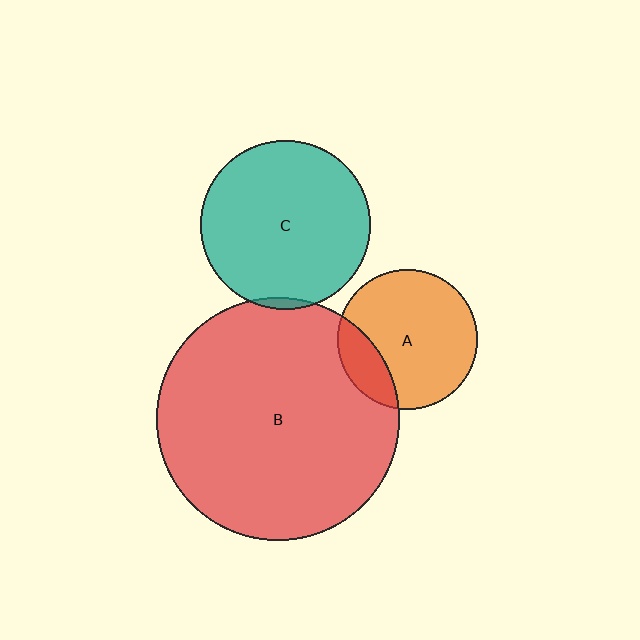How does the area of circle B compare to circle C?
Approximately 2.1 times.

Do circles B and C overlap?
Yes.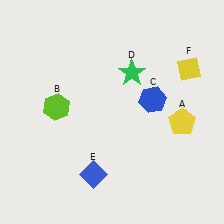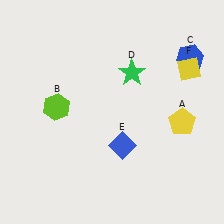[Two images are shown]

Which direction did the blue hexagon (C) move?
The blue hexagon (C) moved up.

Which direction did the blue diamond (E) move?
The blue diamond (E) moved right.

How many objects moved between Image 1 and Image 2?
2 objects moved between the two images.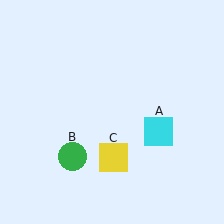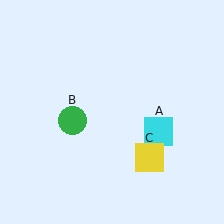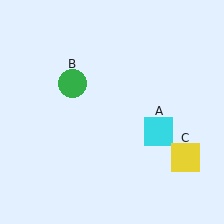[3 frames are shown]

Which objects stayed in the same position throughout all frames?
Cyan square (object A) remained stationary.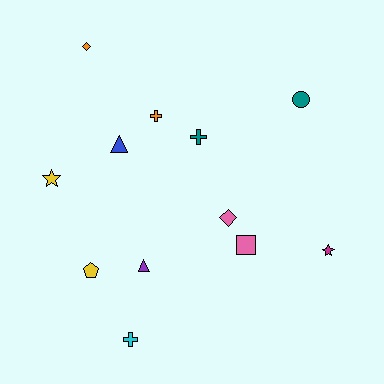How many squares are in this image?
There is 1 square.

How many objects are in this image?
There are 12 objects.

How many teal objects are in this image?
There are 2 teal objects.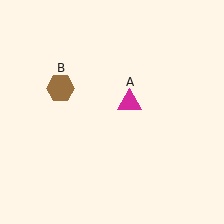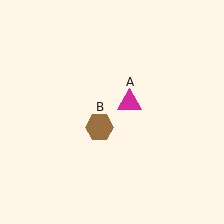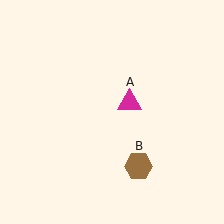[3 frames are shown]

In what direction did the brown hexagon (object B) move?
The brown hexagon (object B) moved down and to the right.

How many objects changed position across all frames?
1 object changed position: brown hexagon (object B).